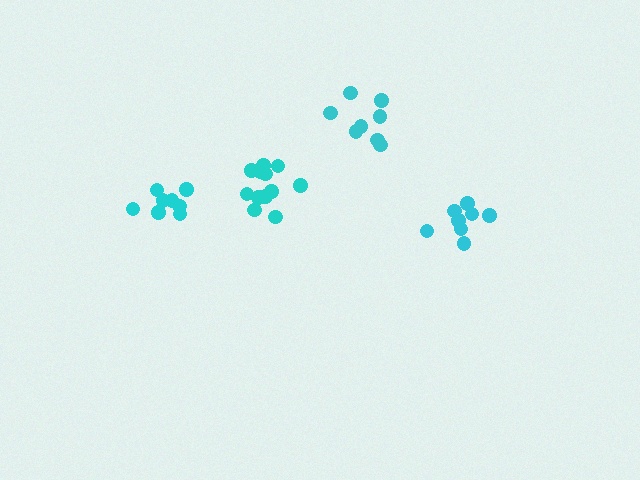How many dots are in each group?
Group 1: 8 dots, Group 2: 8 dots, Group 3: 12 dots, Group 4: 8 dots (36 total).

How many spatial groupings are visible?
There are 4 spatial groupings.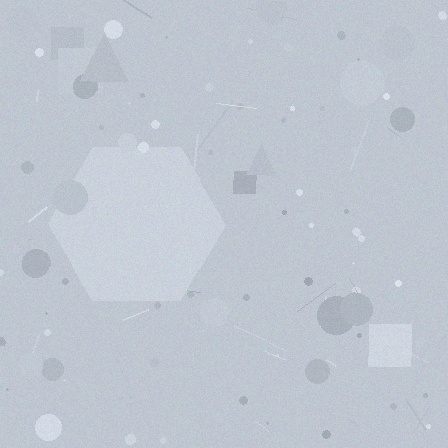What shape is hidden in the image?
A hexagon is hidden in the image.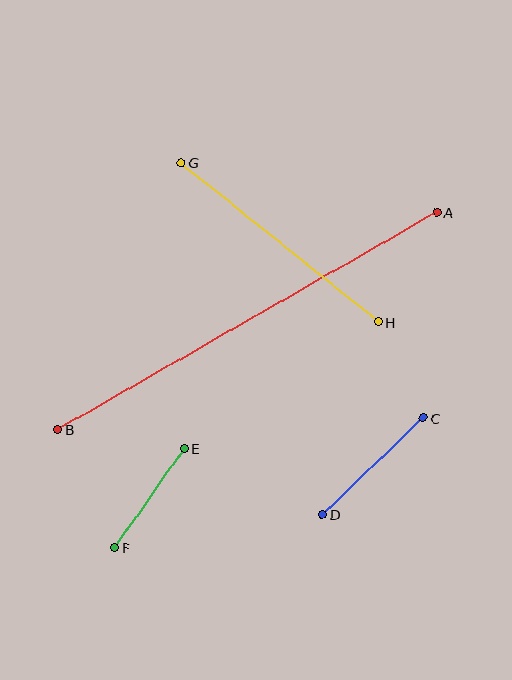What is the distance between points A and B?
The distance is approximately 437 pixels.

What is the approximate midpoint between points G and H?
The midpoint is at approximately (280, 243) pixels.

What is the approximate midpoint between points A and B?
The midpoint is at approximately (247, 321) pixels.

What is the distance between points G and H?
The distance is approximately 254 pixels.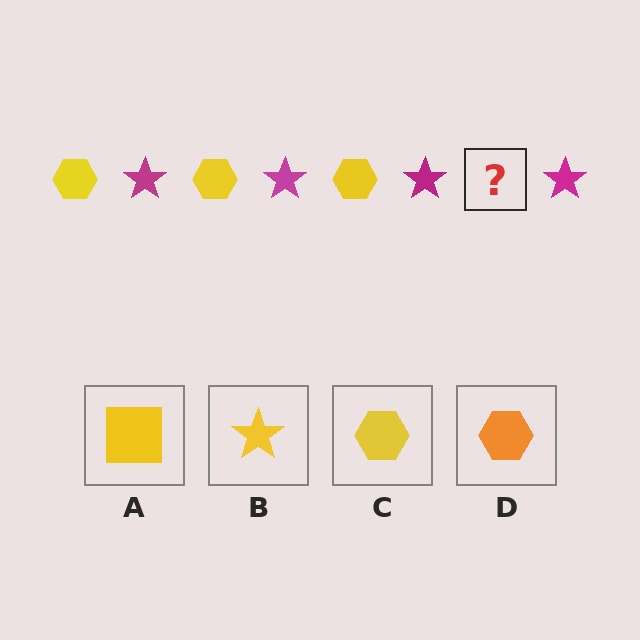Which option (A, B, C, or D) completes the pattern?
C.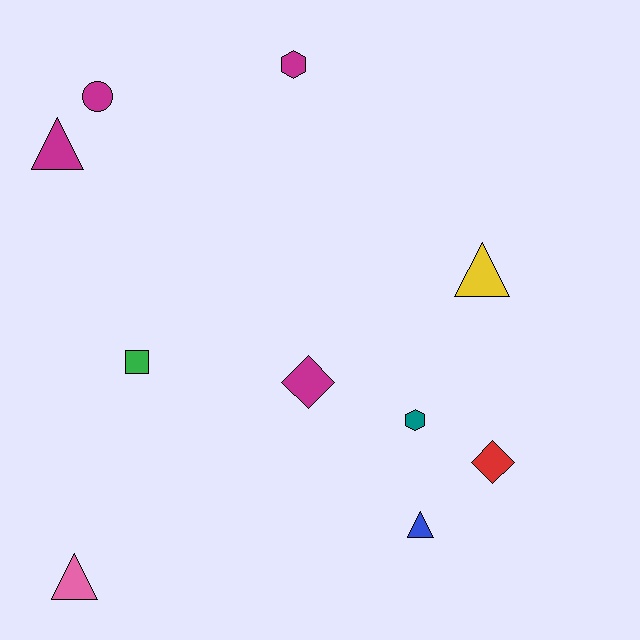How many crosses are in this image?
There are no crosses.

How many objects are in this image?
There are 10 objects.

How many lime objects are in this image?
There are no lime objects.